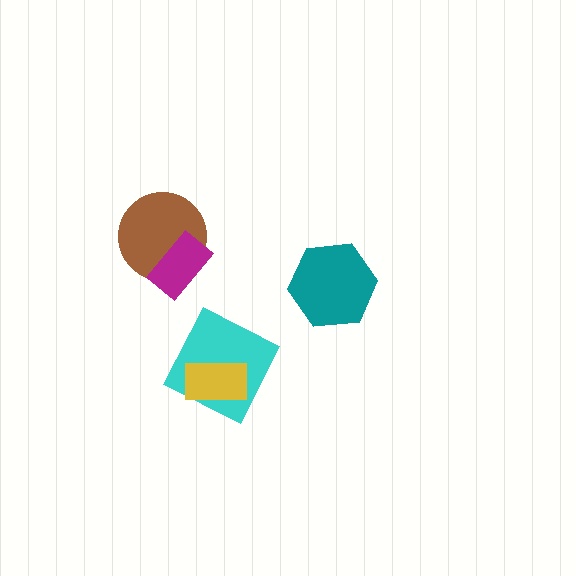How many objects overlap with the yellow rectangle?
1 object overlaps with the yellow rectangle.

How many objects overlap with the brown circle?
1 object overlaps with the brown circle.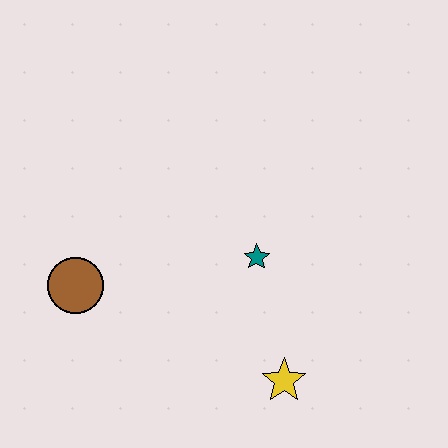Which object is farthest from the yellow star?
The brown circle is farthest from the yellow star.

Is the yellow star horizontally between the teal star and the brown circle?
No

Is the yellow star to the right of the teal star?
Yes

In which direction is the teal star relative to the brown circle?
The teal star is to the right of the brown circle.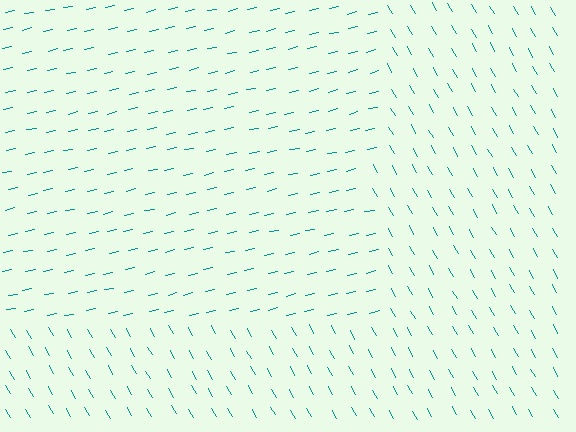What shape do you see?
I see a rectangle.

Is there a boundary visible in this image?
Yes, there is a texture boundary formed by a change in line orientation.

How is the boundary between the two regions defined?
The boundary is defined purely by a change in line orientation (approximately 73 degrees difference). All lines are the same color and thickness.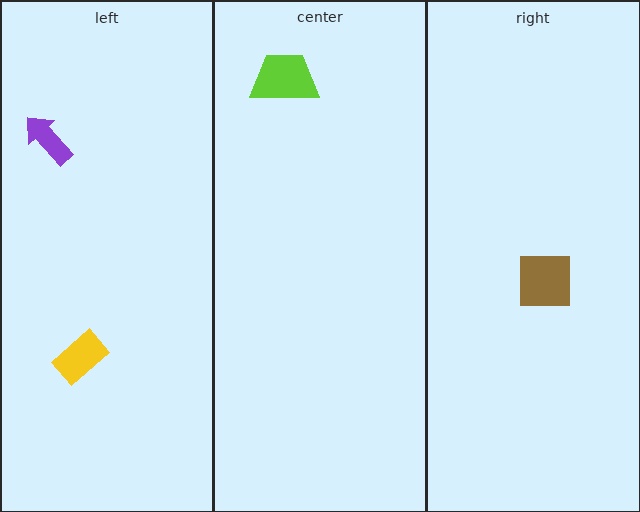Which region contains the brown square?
The right region.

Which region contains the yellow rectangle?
The left region.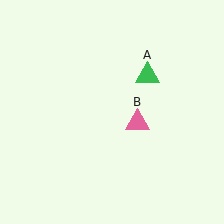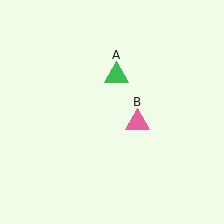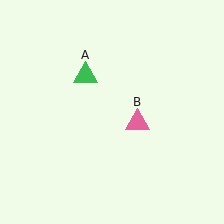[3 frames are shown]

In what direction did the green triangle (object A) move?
The green triangle (object A) moved left.